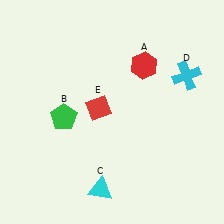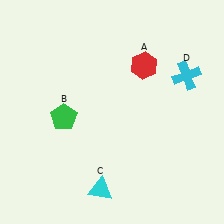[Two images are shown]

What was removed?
The red diamond (E) was removed in Image 2.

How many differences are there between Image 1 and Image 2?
There is 1 difference between the two images.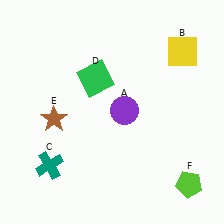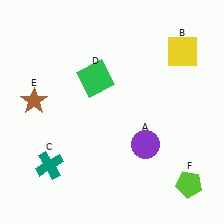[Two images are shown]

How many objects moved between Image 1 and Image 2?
2 objects moved between the two images.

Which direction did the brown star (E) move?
The brown star (E) moved left.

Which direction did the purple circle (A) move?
The purple circle (A) moved down.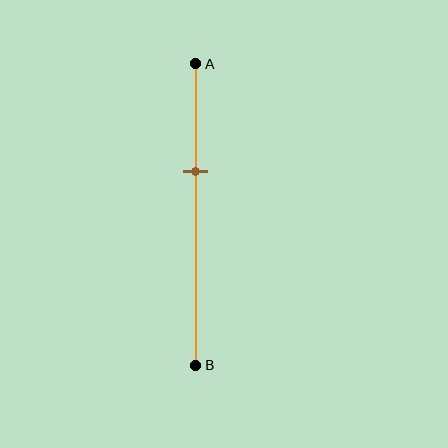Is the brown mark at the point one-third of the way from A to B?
Yes, the mark is approximately at the one-third point.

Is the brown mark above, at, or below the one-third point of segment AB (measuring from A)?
The brown mark is approximately at the one-third point of segment AB.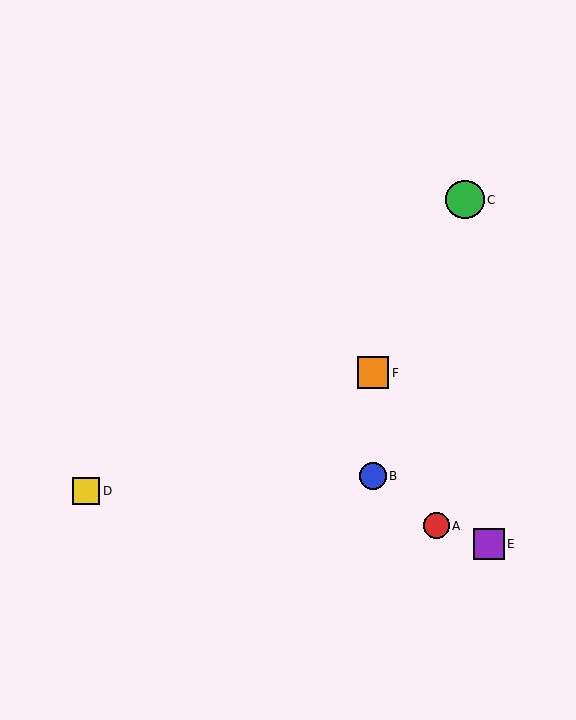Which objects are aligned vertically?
Objects B, F are aligned vertically.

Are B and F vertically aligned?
Yes, both are at x≈373.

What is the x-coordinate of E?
Object E is at x≈489.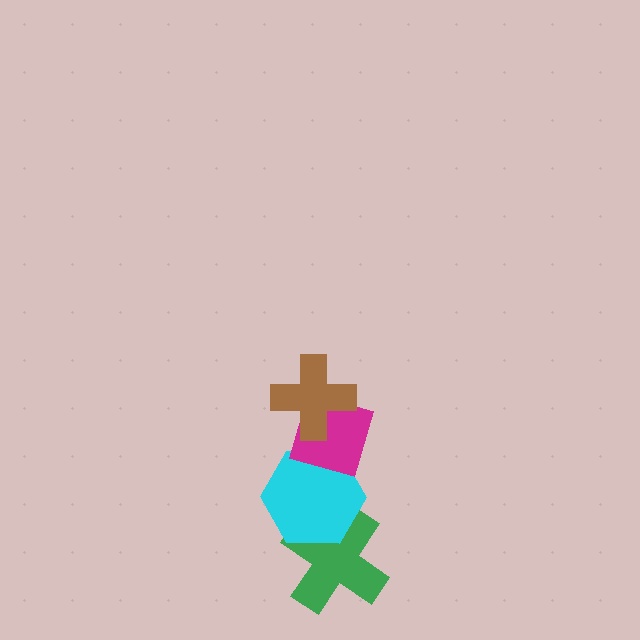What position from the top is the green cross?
The green cross is 4th from the top.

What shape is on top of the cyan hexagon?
The magenta diamond is on top of the cyan hexagon.